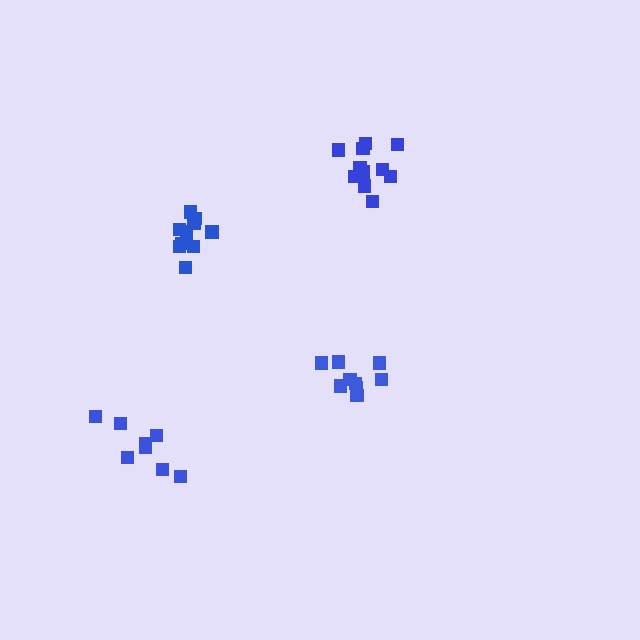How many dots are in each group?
Group 1: 9 dots, Group 2: 8 dots, Group 3: 11 dots, Group 4: 12 dots (40 total).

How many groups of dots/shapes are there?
There are 4 groups.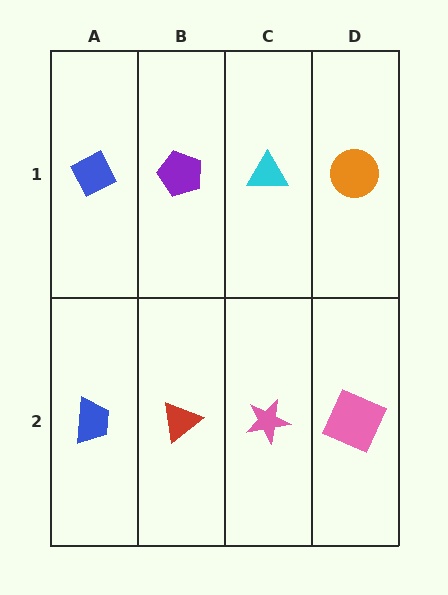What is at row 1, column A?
A blue diamond.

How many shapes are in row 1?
4 shapes.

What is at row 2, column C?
A pink star.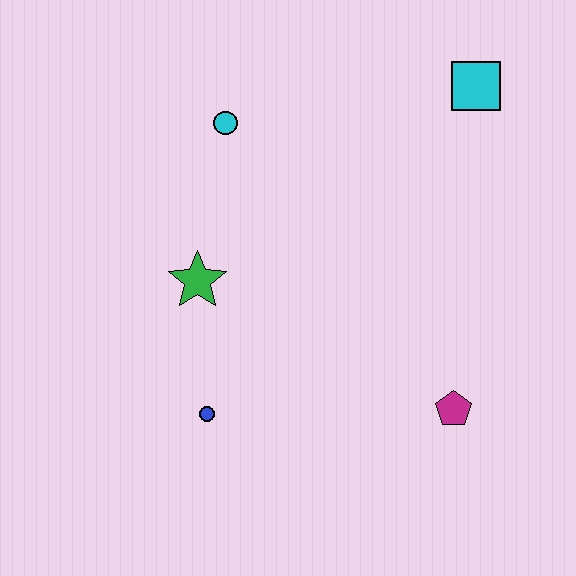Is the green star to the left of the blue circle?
Yes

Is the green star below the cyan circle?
Yes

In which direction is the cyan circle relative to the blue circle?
The cyan circle is above the blue circle.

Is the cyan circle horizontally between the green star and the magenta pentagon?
Yes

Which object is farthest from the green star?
The cyan square is farthest from the green star.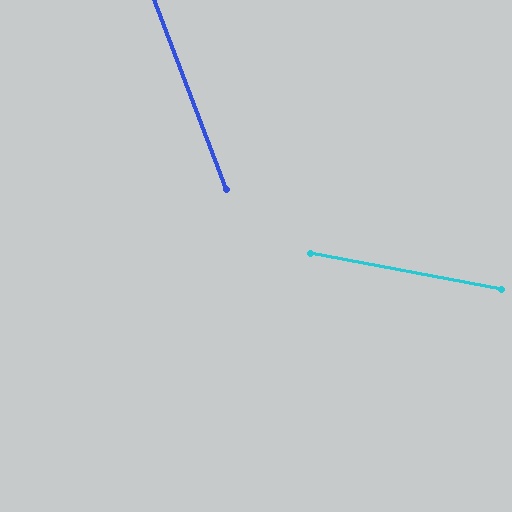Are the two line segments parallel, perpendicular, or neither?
Neither parallel nor perpendicular — they differ by about 59°.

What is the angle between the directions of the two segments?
Approximately 59 degrees.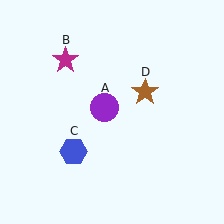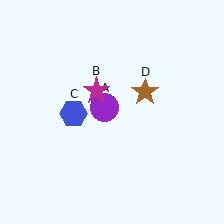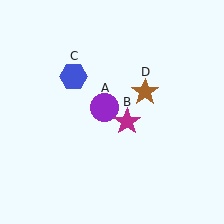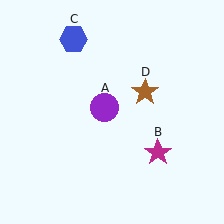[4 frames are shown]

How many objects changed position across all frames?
2 objects changed position: magenta star (object B), blue hexagon (object C).